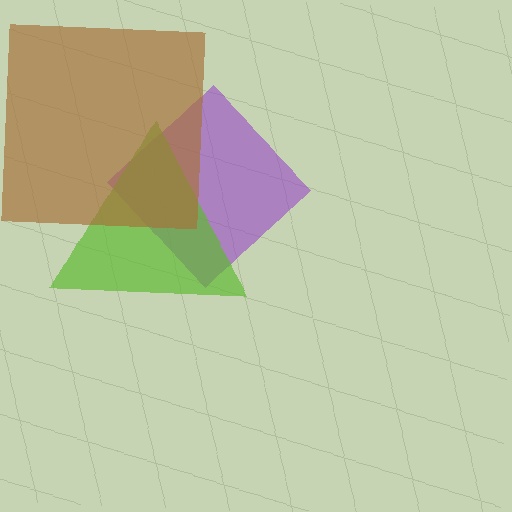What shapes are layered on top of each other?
The layered shapes are: a purple diamond, a lime triangle, a brown square.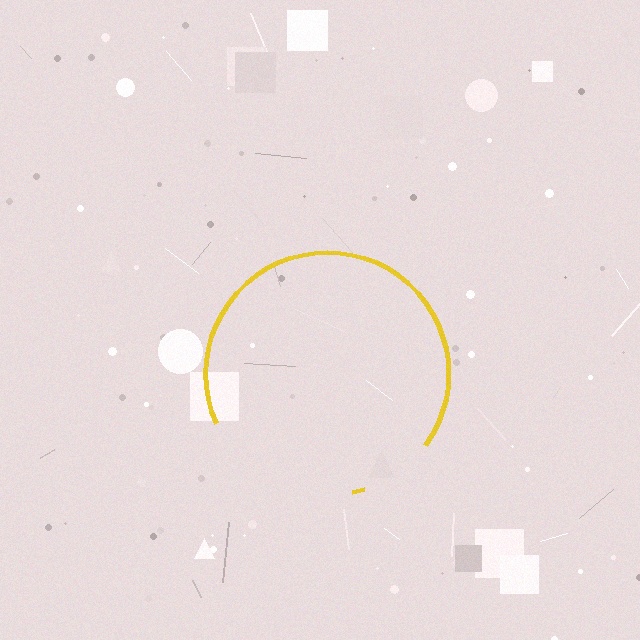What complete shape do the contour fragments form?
The contour fragments form a circle.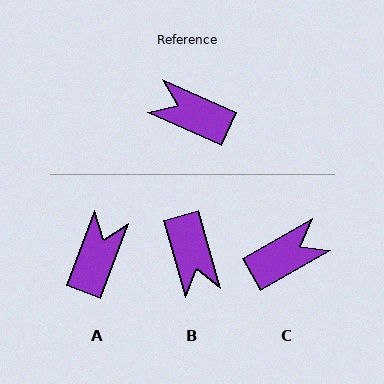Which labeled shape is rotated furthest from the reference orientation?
B, about 129 degrees away.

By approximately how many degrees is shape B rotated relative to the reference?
Approximately 129 degrees counter-clockwise.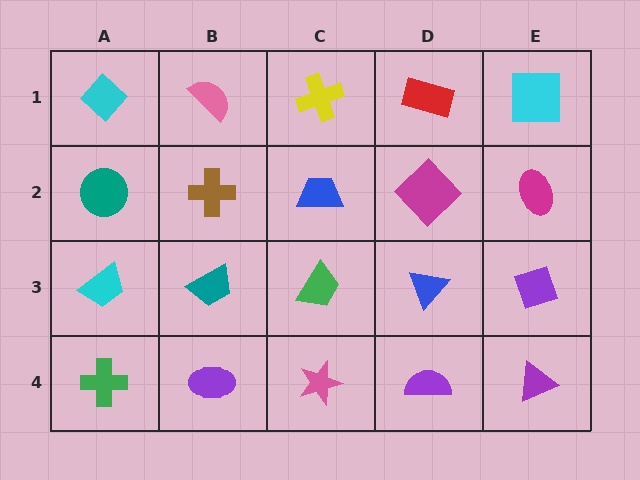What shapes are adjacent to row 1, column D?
A magenta diamond (row 2, column D), a yellow cross (row 1, column C), a cyan square (row 1, column E).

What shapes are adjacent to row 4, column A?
A cyan trapezoid (row 3, column A), a purple ellipse (row 4, column B).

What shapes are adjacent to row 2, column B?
A pink semicircle (row 1, column B), a teal trapezoid (row 3, column B), a teal circle (row 2, column A), a blue trapezoid (row 2, column C).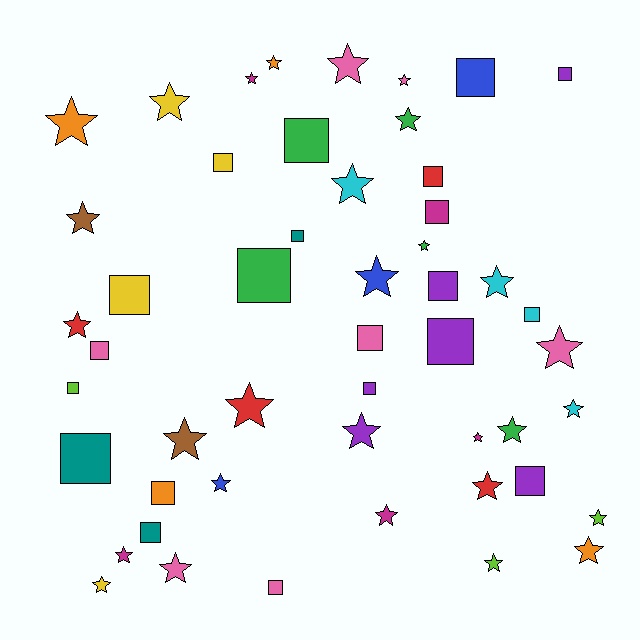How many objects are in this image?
There are 50 objects.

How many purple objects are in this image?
There are 6 purple objects.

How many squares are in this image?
There are 21 squares.